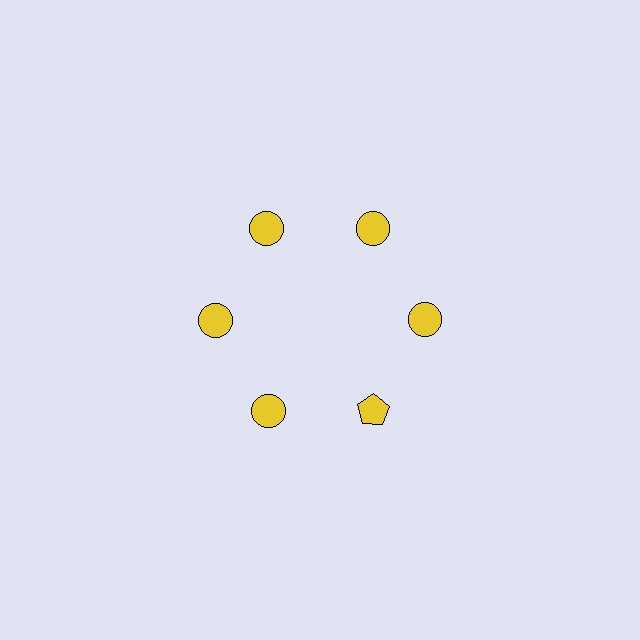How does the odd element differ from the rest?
It has a different shape: pentagon instead of circle.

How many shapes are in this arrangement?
There are 6 shapes arranged in a ring pattern.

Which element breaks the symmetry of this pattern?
The yellow pentagon at roughly the 5 o'clock position breaks the symmetry. All other shapes are yellow circles.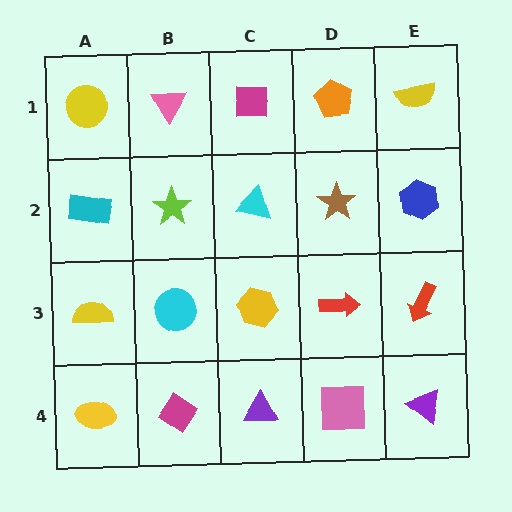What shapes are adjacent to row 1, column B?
A lime star (row 2, column B), a yellow circle (row 1, column A), a magenta square (row 1, column C).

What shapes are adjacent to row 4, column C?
A yellow hexagon (row 3, column C), a magenta diamond (row 4, column B), a pink square (row 4, column D).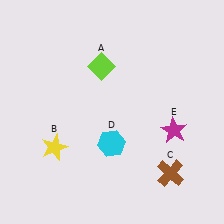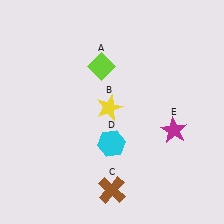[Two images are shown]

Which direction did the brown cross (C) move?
The brown cross (C) moved left.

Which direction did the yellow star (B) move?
The yellow star (B) moved right.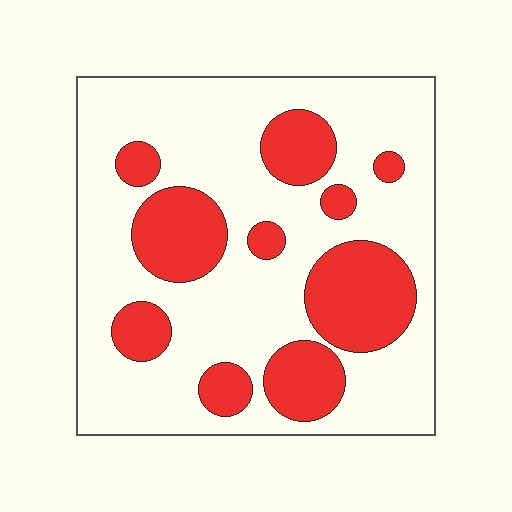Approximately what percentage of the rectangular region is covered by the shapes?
Approximately 30%.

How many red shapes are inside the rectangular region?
10.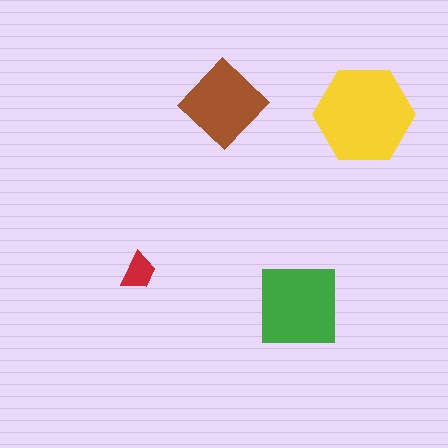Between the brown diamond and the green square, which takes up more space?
The green square.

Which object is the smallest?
The red trapezoid.